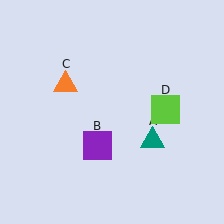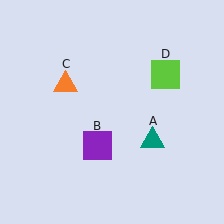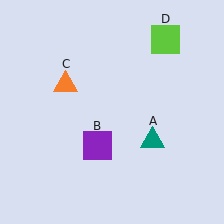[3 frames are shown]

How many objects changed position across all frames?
1 object changed position: lime square (object D).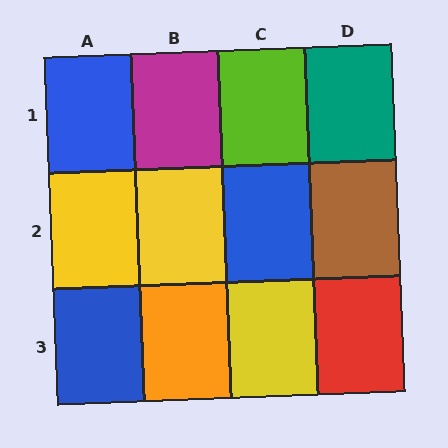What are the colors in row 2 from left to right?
Yellow, yellow, blue, brown.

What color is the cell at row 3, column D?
Red.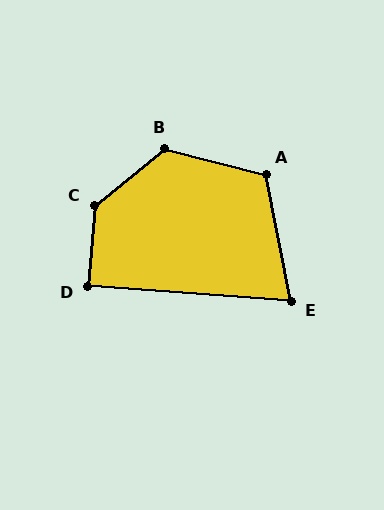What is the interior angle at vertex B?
Approximately 127 degrees (obtuse).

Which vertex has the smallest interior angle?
E, at approximately 75 degrees.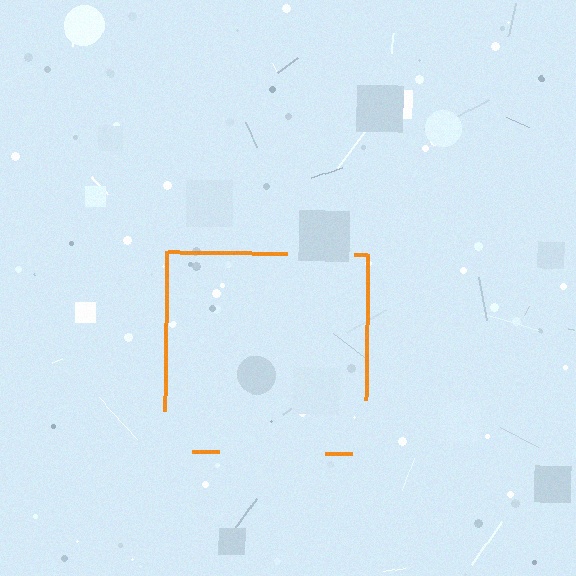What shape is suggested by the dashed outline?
The dashed outline suggests a square.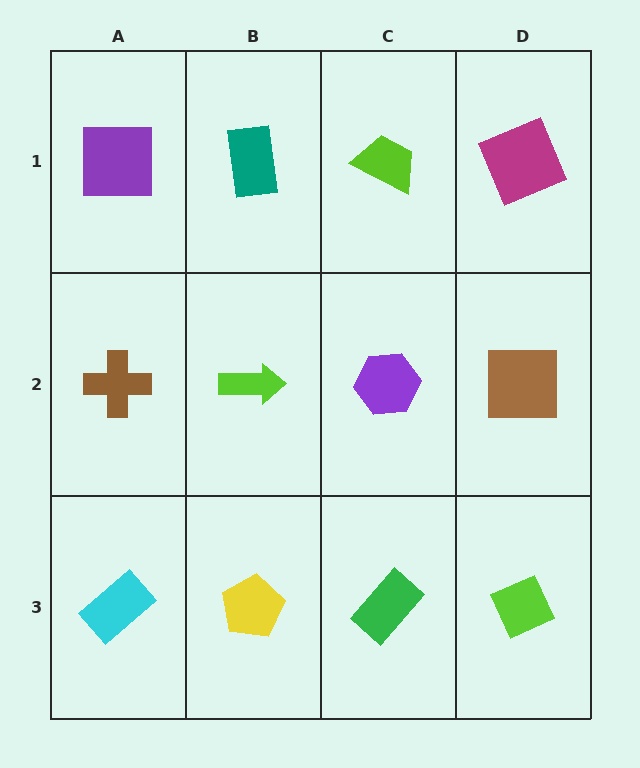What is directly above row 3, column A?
A brown cross.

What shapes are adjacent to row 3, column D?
A brown square (row 2, column D), a green rectangle (row 3, column C).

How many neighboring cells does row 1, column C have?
3.